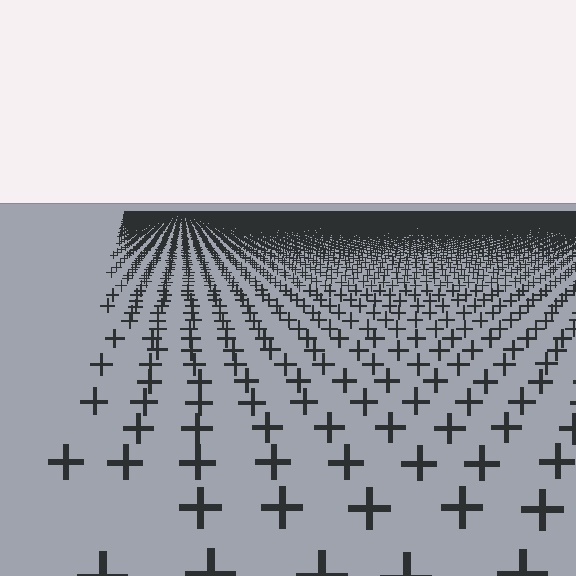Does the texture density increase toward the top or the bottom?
Density increases toward the top.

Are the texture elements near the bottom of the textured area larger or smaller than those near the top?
Larger. Near the bottom, elements are closer to the viewer and appear at a bigger on-screen size.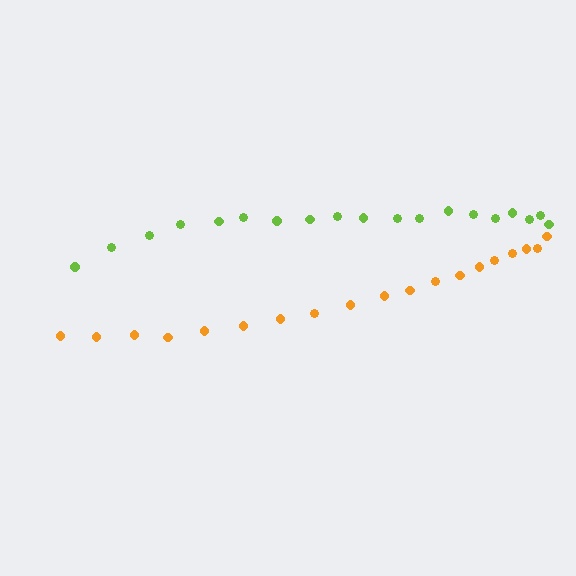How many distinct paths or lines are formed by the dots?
There are 2 distinct paths.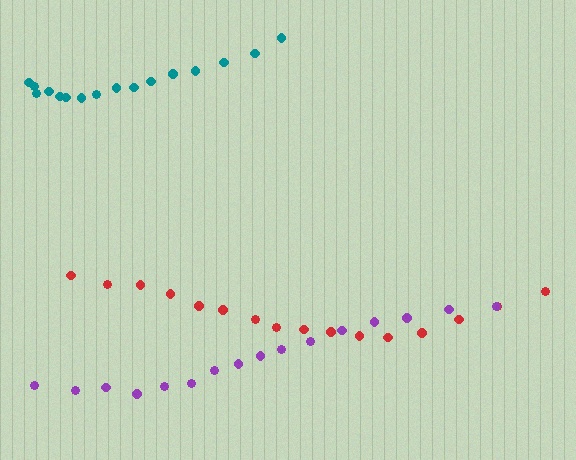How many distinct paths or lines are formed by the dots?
There are 3 distinct paths.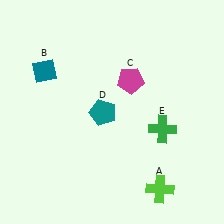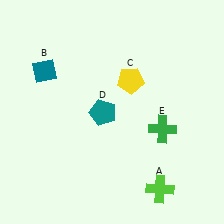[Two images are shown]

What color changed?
The pentagon (C) changed from magenta in Image 1 to yellow in Image 2.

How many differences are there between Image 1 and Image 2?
There is 1 difference between the two images.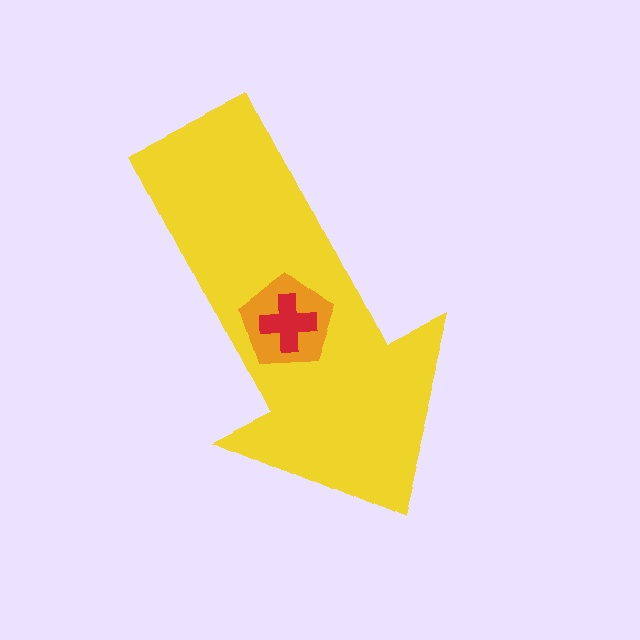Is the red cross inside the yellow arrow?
Yes.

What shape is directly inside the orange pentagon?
The red cross.